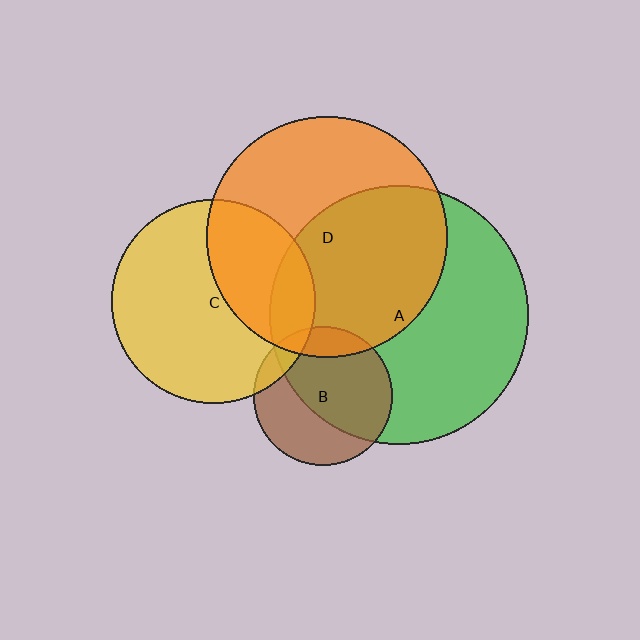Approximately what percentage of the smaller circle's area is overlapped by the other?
Approximately 35%.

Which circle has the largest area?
Circle A (green).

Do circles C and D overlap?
Yes.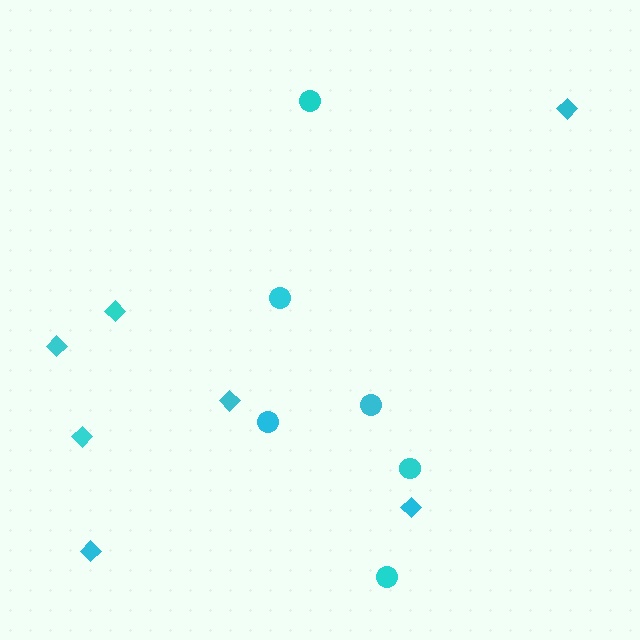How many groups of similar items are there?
There are 2 groups: one group of diamonds (7) and one group of circles (6).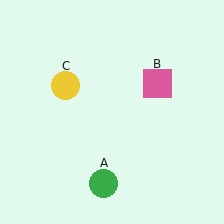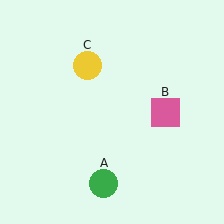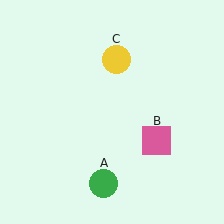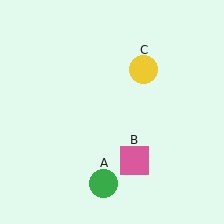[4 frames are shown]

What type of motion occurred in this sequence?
The pink square (object B), yellow circle (object C) rotated clockwise around the center of the scene.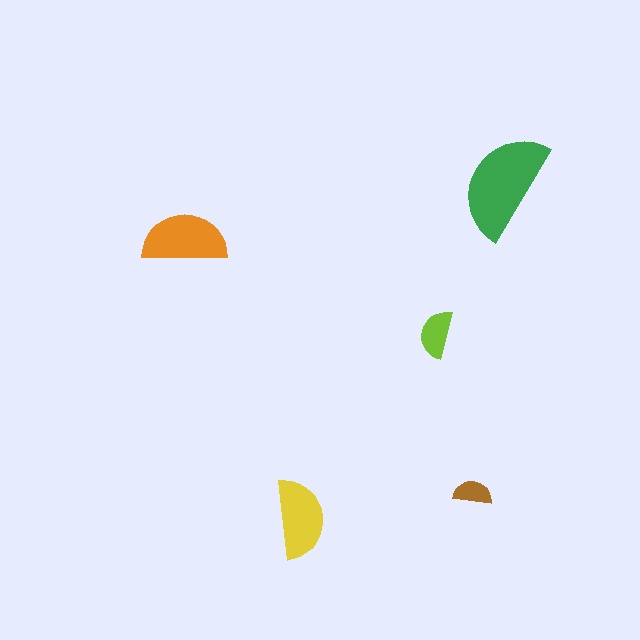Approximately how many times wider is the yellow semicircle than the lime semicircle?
About 1.5 times wider.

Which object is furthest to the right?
The green semicircle is rightmost.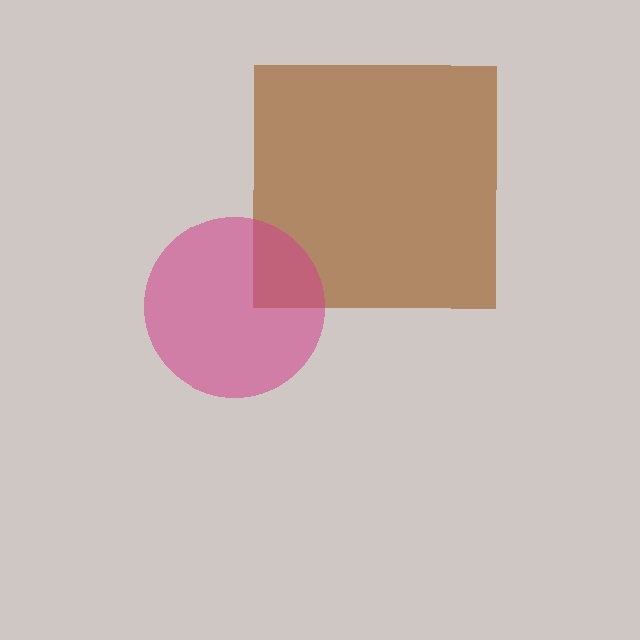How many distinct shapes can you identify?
There are 2 distinct shapes: a brown square, a magenta circle.